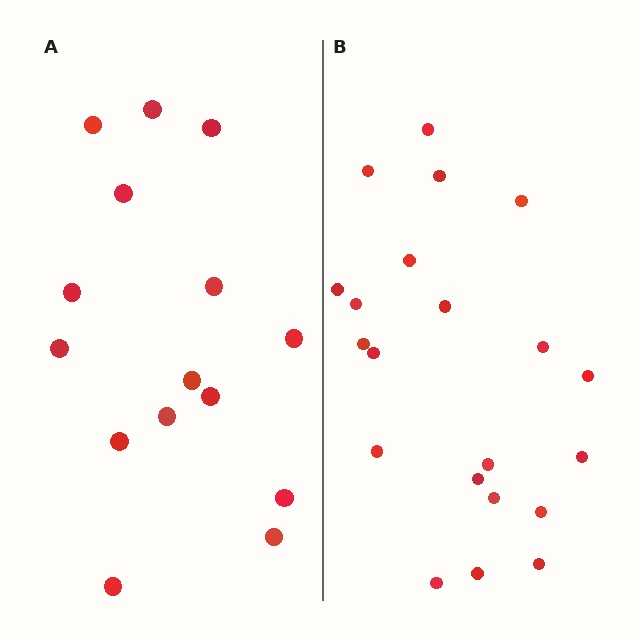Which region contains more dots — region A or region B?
Region B (the right region) has more dots.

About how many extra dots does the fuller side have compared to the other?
Region B has about 6 more dots than region A.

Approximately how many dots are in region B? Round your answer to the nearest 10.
About 20 dots. (The exact count is 21, which rounds to 20.)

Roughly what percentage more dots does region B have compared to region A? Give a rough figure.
About 40% more.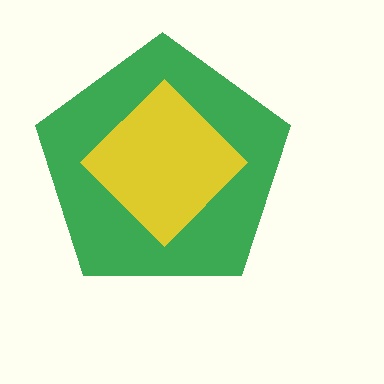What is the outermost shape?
The green pentagon.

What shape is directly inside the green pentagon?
The yellow diamond.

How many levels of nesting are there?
2.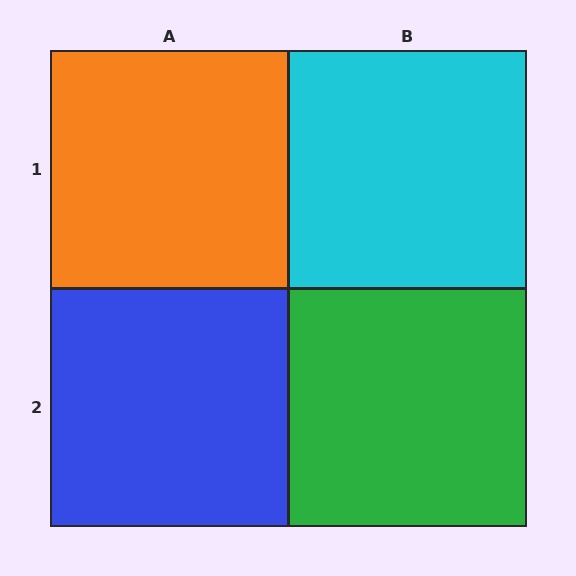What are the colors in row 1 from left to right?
Orange, cyan.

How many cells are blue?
1 cell is blue.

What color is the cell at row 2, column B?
Green.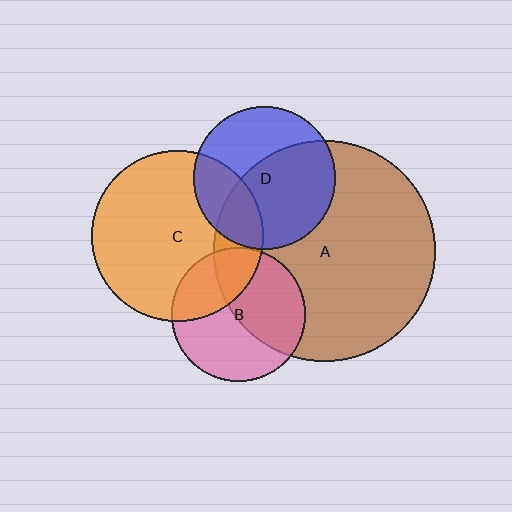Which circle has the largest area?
Circle A (brown).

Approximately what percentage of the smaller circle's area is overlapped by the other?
Approximately 30%.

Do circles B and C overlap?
Yes.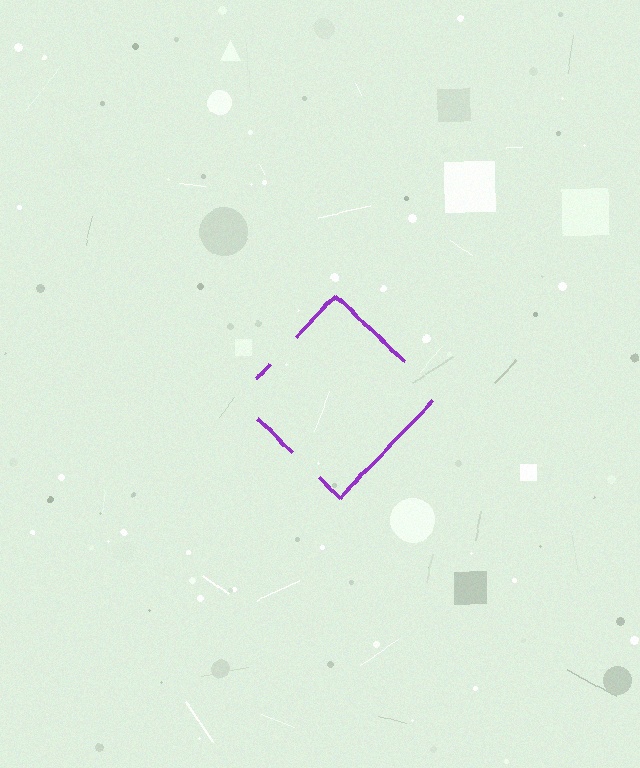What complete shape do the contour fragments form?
The contour fragments form a diamond.